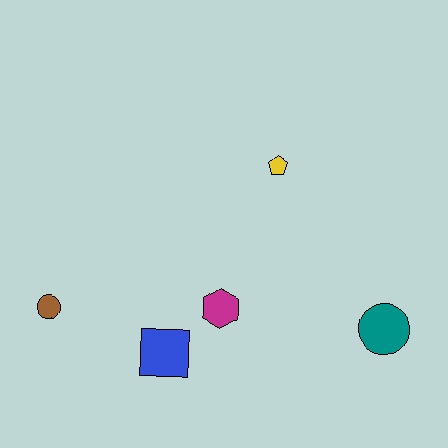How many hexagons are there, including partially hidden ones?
There is 1 hexagon.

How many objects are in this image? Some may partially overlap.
There are 5 objects.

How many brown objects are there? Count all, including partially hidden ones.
There is 1 brown object.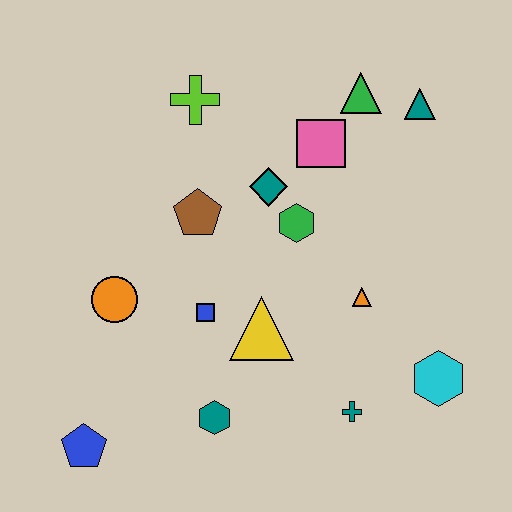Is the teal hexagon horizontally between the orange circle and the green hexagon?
Yes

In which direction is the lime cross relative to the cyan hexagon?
The lime cross is above the cyan hexagon.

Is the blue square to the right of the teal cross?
No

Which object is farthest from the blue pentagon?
The teal triangle is farthest from the blue pentagon.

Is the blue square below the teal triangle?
Yes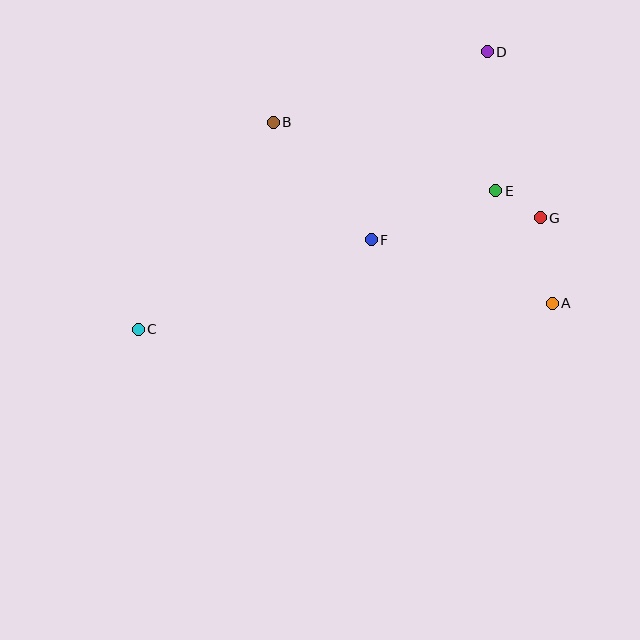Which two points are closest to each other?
Points E and G are closest to each other.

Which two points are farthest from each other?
Points C and D are farthest from each other.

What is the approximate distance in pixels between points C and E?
The distance between C and E is approximately 384 pixels.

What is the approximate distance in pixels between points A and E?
The distance between A and E is approximately 126 pixels.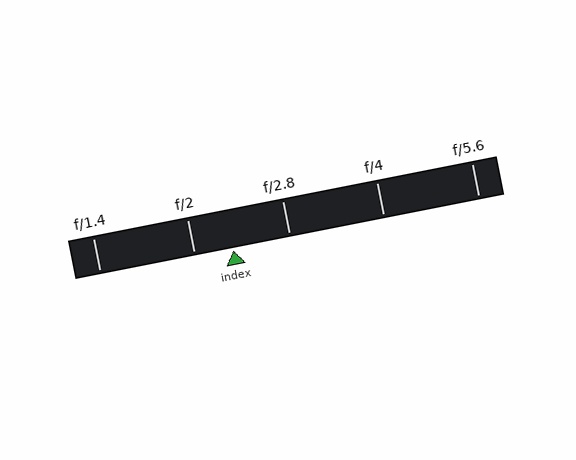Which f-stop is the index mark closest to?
The index mark is closest to f/2.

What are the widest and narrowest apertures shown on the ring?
The widest aperture shown is f/1.4 and the narrowest is f/5.6.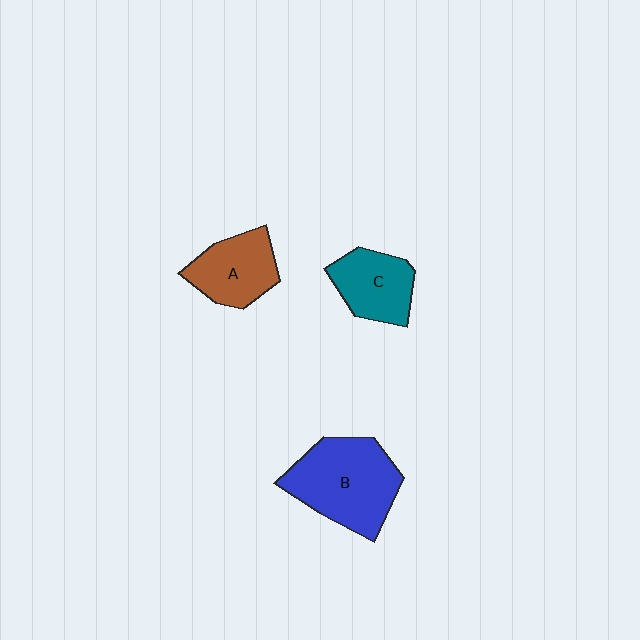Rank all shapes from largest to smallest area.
From largest to smallest: B (blue), A (brown), C (teal).